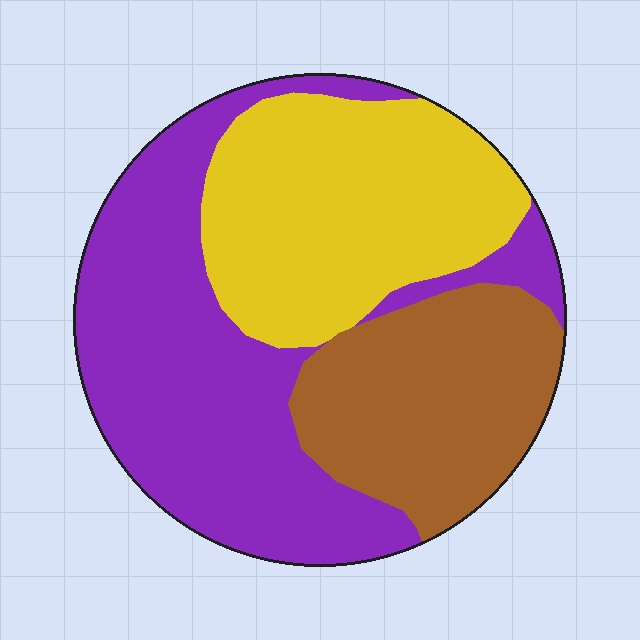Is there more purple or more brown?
Purple.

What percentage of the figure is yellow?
Yellow takes up between a quarter and a half of the figure.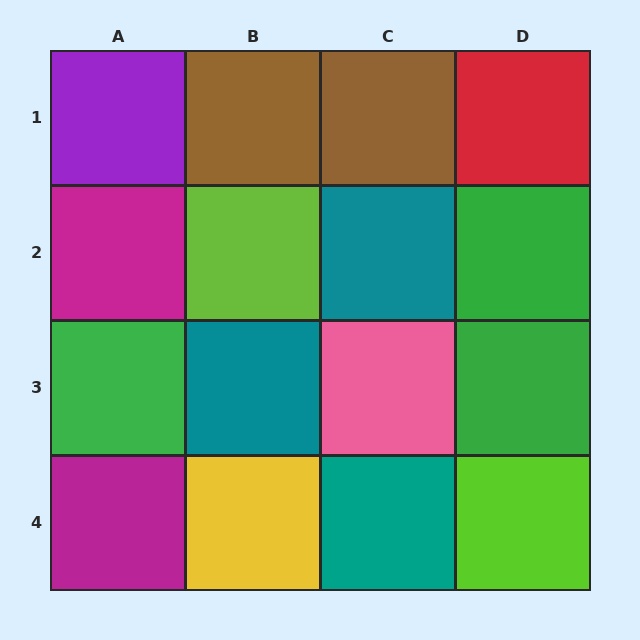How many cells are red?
1 cell is red.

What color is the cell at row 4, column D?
Lime.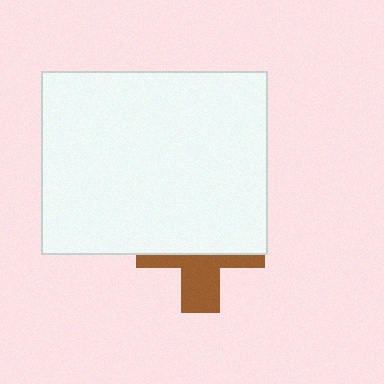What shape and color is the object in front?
The object in front is a white rectangle.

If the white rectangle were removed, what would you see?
You would see the complete brown cross.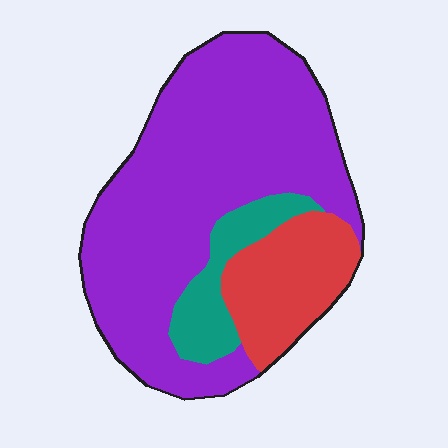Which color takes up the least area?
Teal, at roughly 10%.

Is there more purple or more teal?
Purple.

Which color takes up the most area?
Purple, at roughly 70%.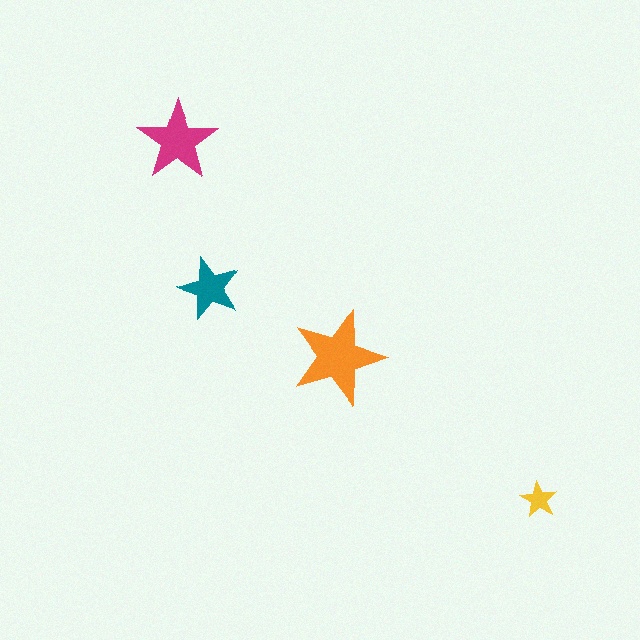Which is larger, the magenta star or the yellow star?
The magenta one.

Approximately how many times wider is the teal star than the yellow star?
About 1.5 times wider.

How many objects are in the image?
There are 4 objects in the image.